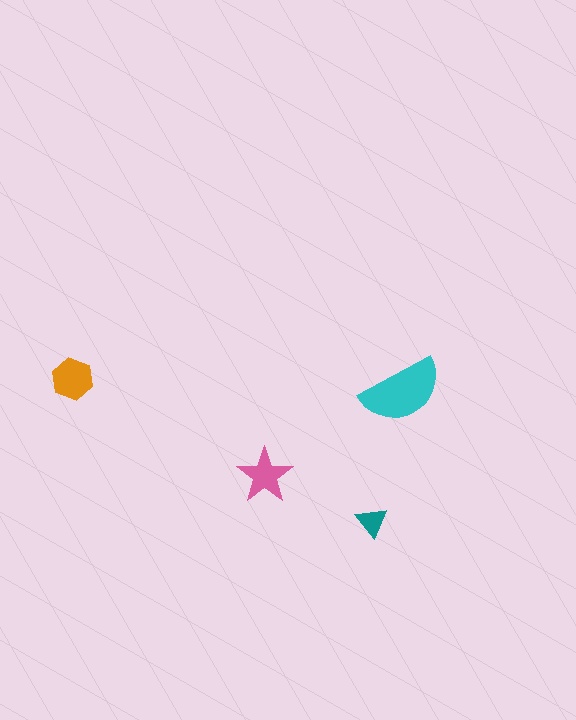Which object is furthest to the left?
The orange hexagon is leftmost.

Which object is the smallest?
The teal triangle.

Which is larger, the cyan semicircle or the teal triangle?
The cyan semicircle.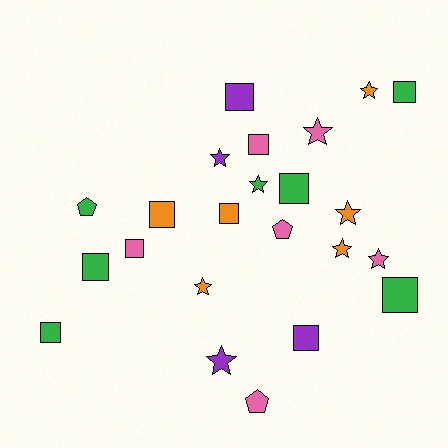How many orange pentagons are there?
There are no orange pentagons.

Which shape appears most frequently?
Square, with 11 objects.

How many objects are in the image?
There are 23 objects.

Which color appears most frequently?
Green, with 7 objects.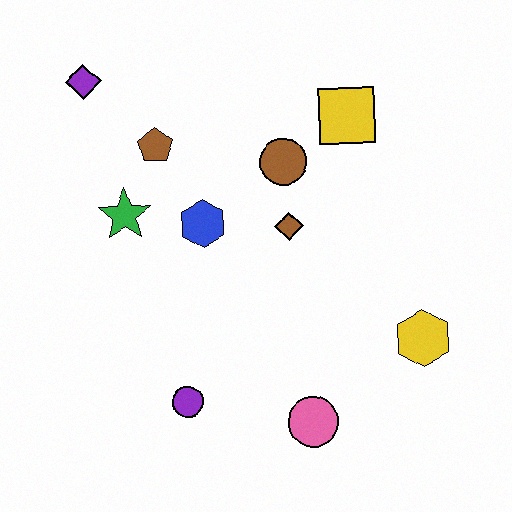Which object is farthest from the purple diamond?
The yellow hexagon is farthest from the purple diamond.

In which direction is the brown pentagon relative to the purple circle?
The brown pentagon is above the purple circle.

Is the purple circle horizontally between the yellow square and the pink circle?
No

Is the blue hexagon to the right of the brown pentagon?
Yes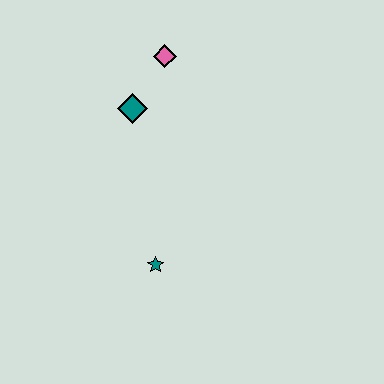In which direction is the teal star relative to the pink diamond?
The teal star is below the pink diamond.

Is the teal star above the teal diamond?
No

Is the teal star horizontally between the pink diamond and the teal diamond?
Yes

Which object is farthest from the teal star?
The pink diamond is farthest from the teal star.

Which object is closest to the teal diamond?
The pink diamond is closest to the teal diamond.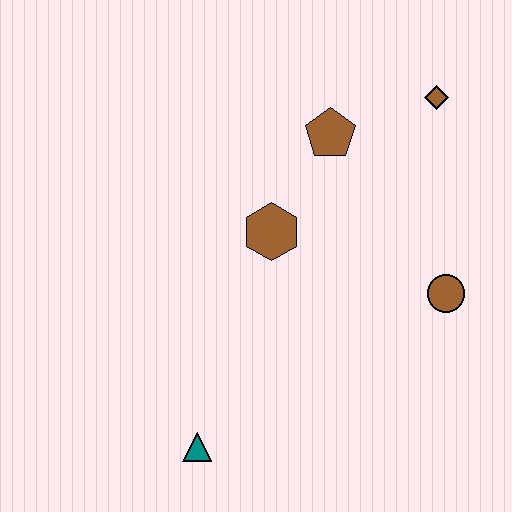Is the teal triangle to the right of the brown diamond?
No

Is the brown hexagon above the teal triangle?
Yes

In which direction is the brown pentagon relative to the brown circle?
The brown pentagon is above the brown circle.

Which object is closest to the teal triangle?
The brown hexagon is closest to the teal triangle.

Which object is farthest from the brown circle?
The teal triangle is farthest from the brown circle.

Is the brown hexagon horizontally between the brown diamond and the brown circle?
No